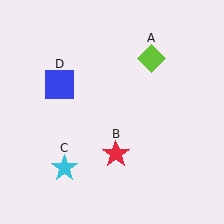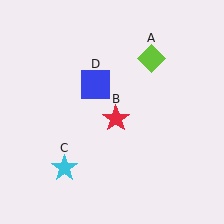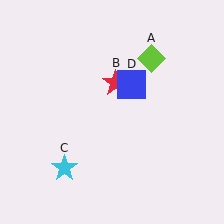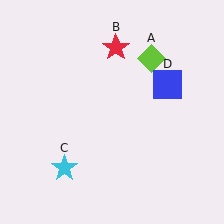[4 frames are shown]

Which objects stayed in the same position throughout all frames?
Lime diamond (object A) and cyan star (object C) remained stationary.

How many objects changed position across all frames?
2 objects changed position: red star (object B), blue square (object D).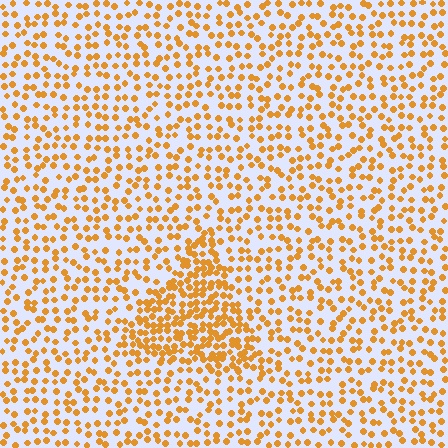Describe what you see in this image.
The image contains small orange elements arranged at two different densities. A triangle-shaped region is visible where the elements are more densely packed than the surrounding area.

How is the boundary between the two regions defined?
The boundary is defined by a change in element density (approximately 2.0x ratio). All elements are the same color, size, and shape.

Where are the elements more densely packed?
The elements are more densely packed inside the triangle boundary.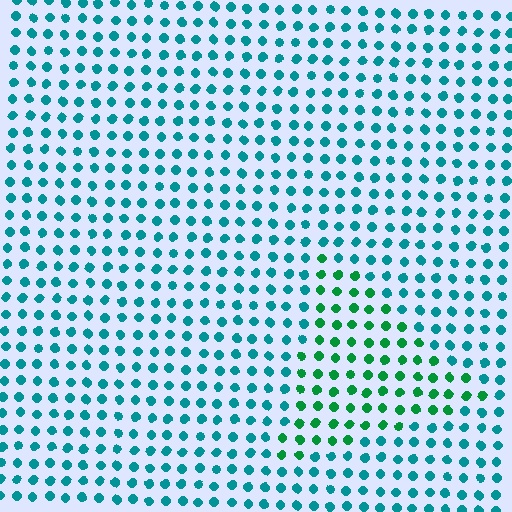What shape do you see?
I see a triangle.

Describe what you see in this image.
The image is filled with small teal elements in a uniform arrangement. A triangle-shaped region is visible where the elements are tinted to a slightly different hue, forming a subtle color boundary.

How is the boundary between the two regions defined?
The boundary is defined purely by a slight shift in hue (about 40 degrees). Spacing, size, and orientation are identical on both sides.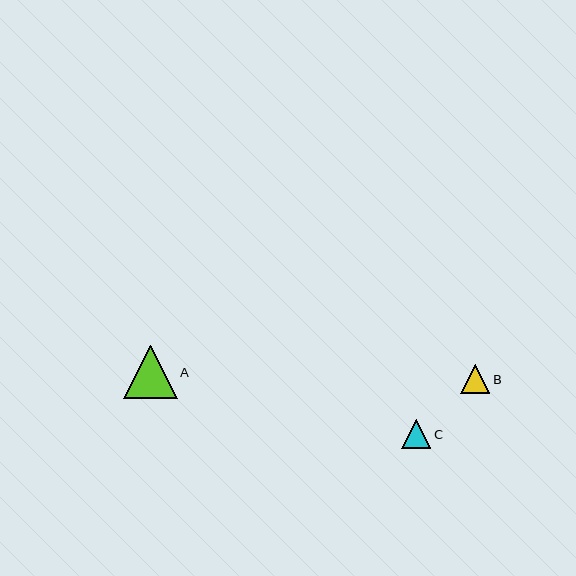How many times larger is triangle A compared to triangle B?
Triangle A is approximately 1.8 times the size of triangle B.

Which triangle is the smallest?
Triangle B is the smallest with a size of approximately 29 pixels.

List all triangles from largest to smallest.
From largest to smallest: A, C, B.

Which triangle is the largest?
Triangle A is the largest with a size of approximately 53 pixels.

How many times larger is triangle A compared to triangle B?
Triangle A is approximately 1.8 times the size of triangle B.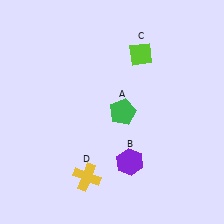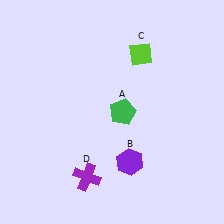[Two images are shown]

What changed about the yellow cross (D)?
In Image 1, D is yellow. In Image 2, it changed to purple.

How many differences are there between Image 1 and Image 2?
There is 1 difference between the two images.